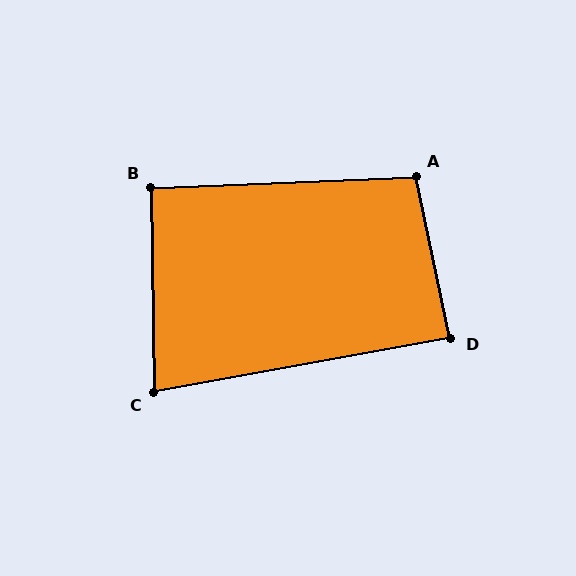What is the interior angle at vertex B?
Approximately 92 degrees (approximately right).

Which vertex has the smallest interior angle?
C, at approximately 81 degrees.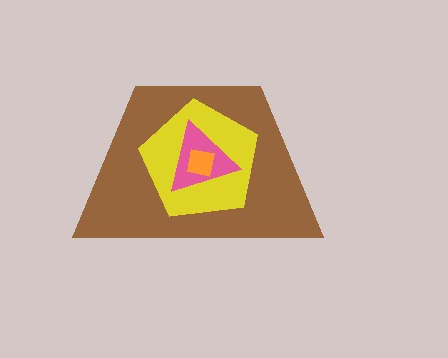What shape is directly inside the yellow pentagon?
The pink triangle.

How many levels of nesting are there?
4.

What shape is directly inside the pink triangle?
The orange square.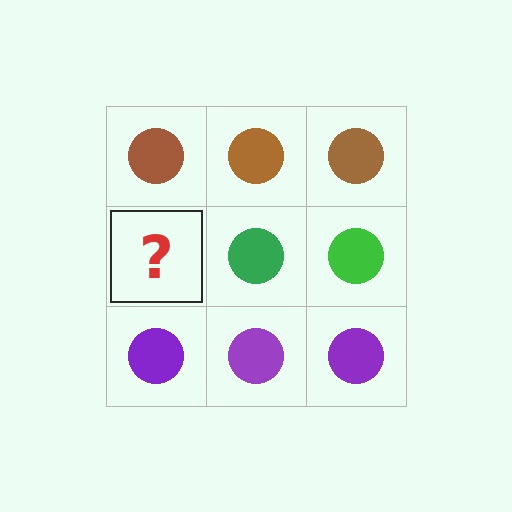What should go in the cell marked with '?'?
The missing cell should contain a green circle.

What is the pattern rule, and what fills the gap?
The rule is that each row has a consistent color. The gap should be filled with a green circle.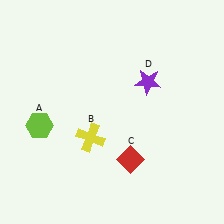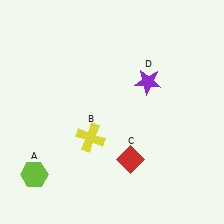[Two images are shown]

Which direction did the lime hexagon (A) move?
The lime hexagon (A) moved down.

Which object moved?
The lime hexagon (A) moved down.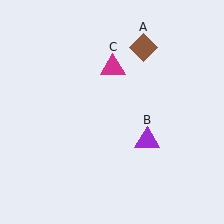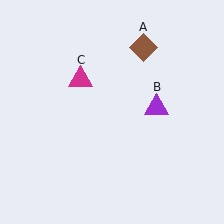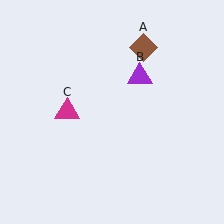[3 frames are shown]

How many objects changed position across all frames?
2 objects changed position: purple triangle (object B), magenta triangle (object C).